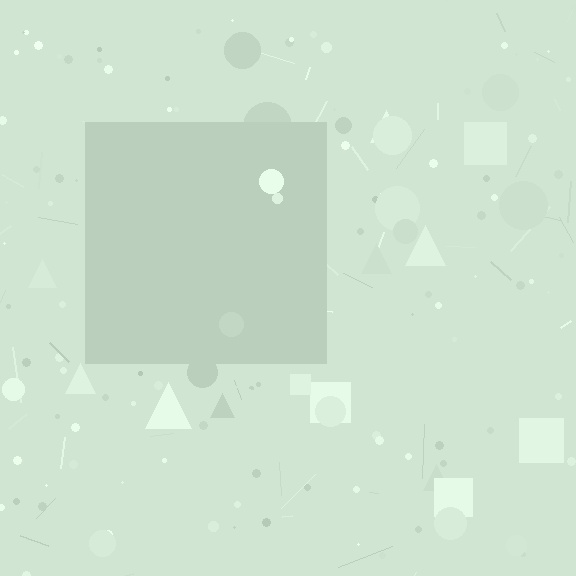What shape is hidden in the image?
A square is hidden in the image.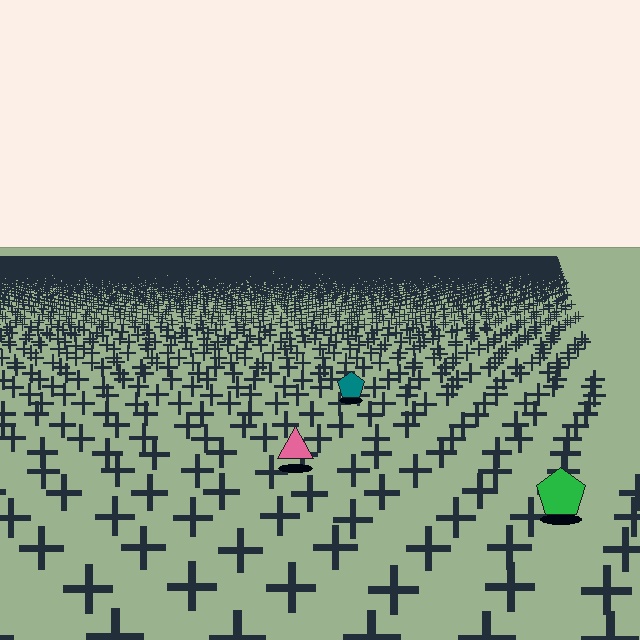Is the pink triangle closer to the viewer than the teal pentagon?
Yes. The pink triangle is closer — you can tell from the texture gradient: the ground texture is coarser near it.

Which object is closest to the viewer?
The green pentagon is closest. The texture marks near it are larger and more spread out.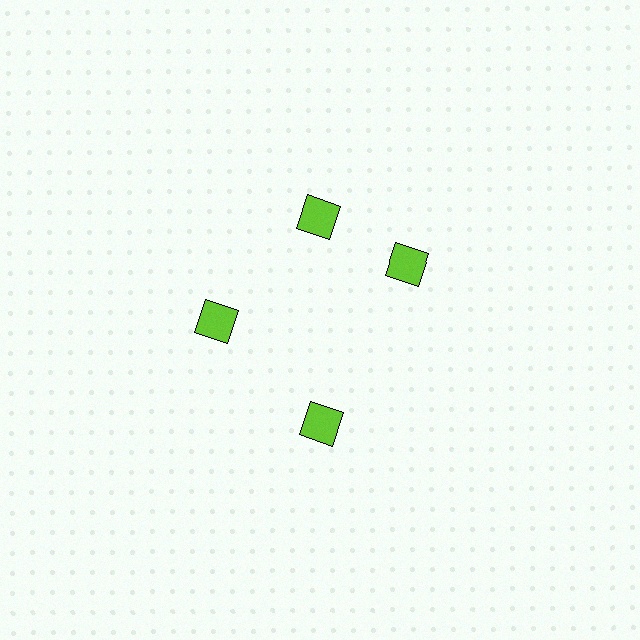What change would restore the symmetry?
The symmetry would be restored by rotating it back into even spacing with its neighbors so that all 4 diamonds sit at equal angles and equal distance from the center.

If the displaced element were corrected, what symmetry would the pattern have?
It would have 4-fold rotational symmetry — the pattern would map onto itself every 90 degrees.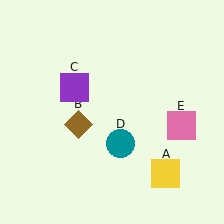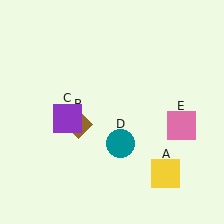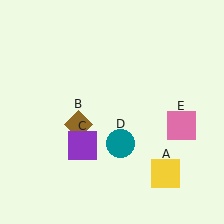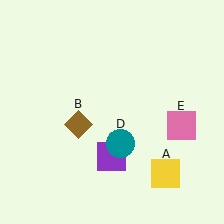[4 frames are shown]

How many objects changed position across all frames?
1 object changed position: purple square (object C).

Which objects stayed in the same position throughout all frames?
Yellow square (object A) and brown diamond (object B) and teal circle (object D) and pink square (object E) remained stationary.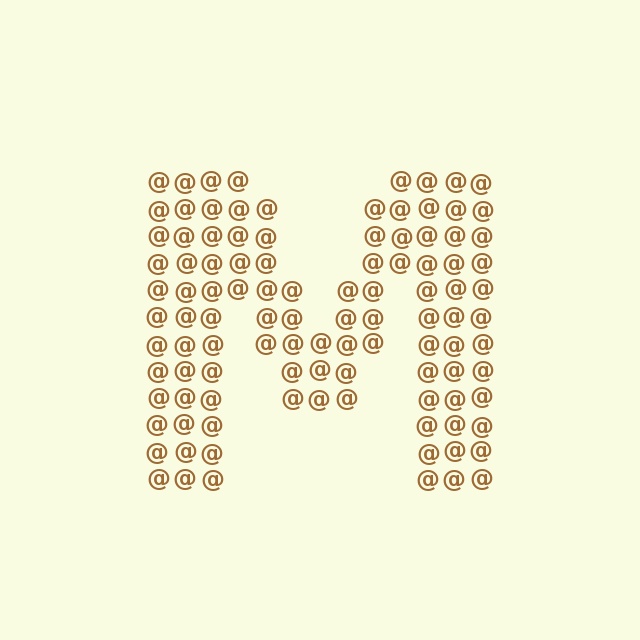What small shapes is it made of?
It is made of small at signs.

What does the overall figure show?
The overall figure shows the letter M.